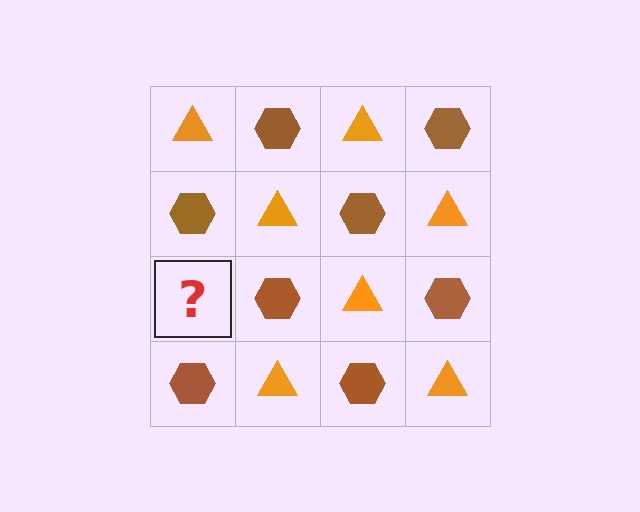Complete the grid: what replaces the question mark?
The question mark should be replaced with an orange triangle.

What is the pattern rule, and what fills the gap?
The rule is that it alternates orange triangle and brown hexagon in a checkerboard pattern. The gap should be filled with an orange triangle.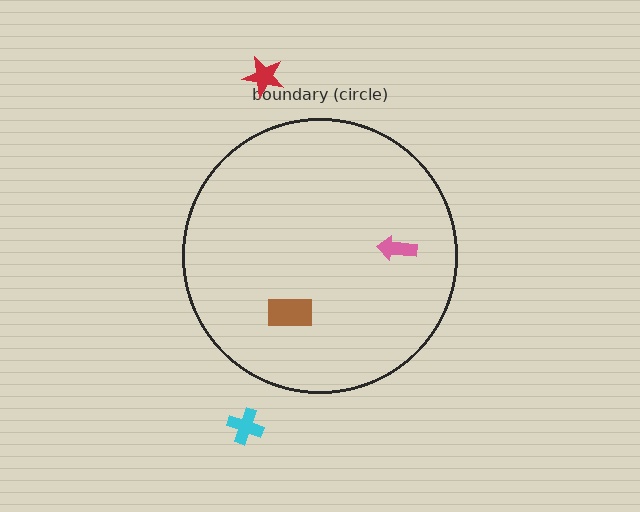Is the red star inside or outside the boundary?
Outside.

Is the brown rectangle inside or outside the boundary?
Inside.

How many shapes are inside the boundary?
2 inside, 2 outside.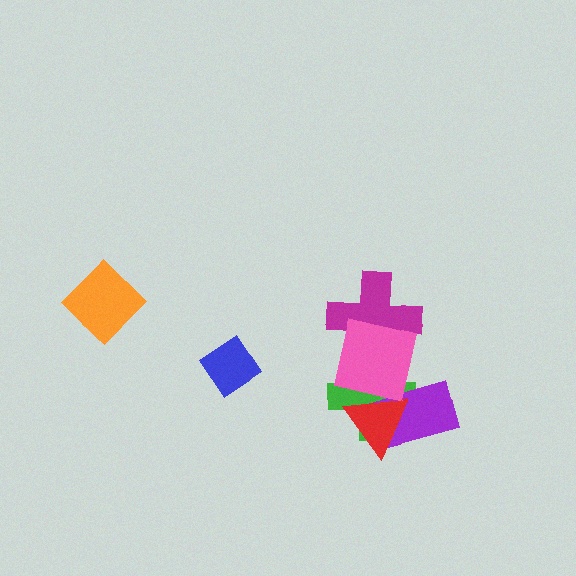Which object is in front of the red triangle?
The pink square is in front of the red triangle.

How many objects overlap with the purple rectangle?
2 objects overlap with the purple rectangle.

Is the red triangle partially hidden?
Yes, it is partially covered by another shape.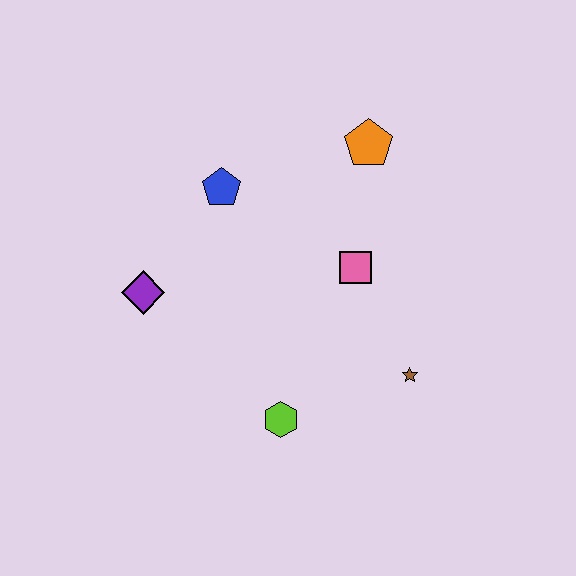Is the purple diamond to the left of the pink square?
Yes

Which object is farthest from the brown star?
The purple diamond is farthest from the brown star.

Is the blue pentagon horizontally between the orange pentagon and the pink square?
No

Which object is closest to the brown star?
The pink square is closest to the brown star.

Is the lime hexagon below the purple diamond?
Yes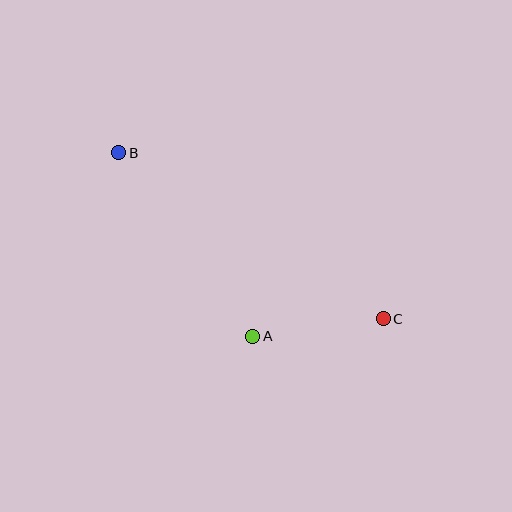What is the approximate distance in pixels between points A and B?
The distance between A and B is approximately 227 pixels.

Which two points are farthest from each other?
Points B and C are farthest from each other.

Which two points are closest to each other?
Points A and C are closest to each other.